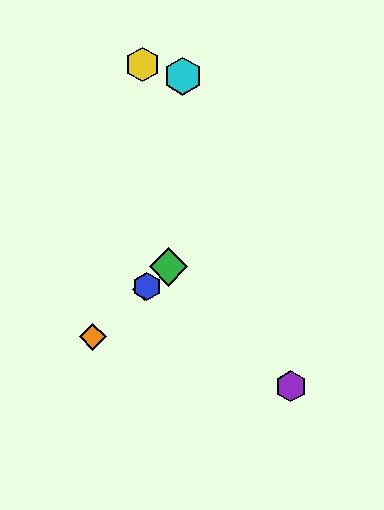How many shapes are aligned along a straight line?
4 shapes (the red diamond, the blue hexagon, the green diamond, the orange diamond) are aligned along a straight line.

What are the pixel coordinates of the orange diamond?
The orange diamond is at (93, 337).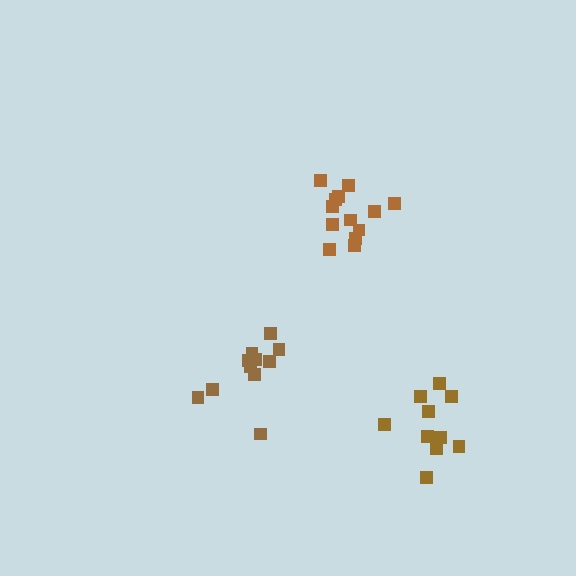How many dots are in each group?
Group 1: 13 dots, Group 2: 10 dots, Group 3: 11 dots (34 total).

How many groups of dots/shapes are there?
There are 3 groups.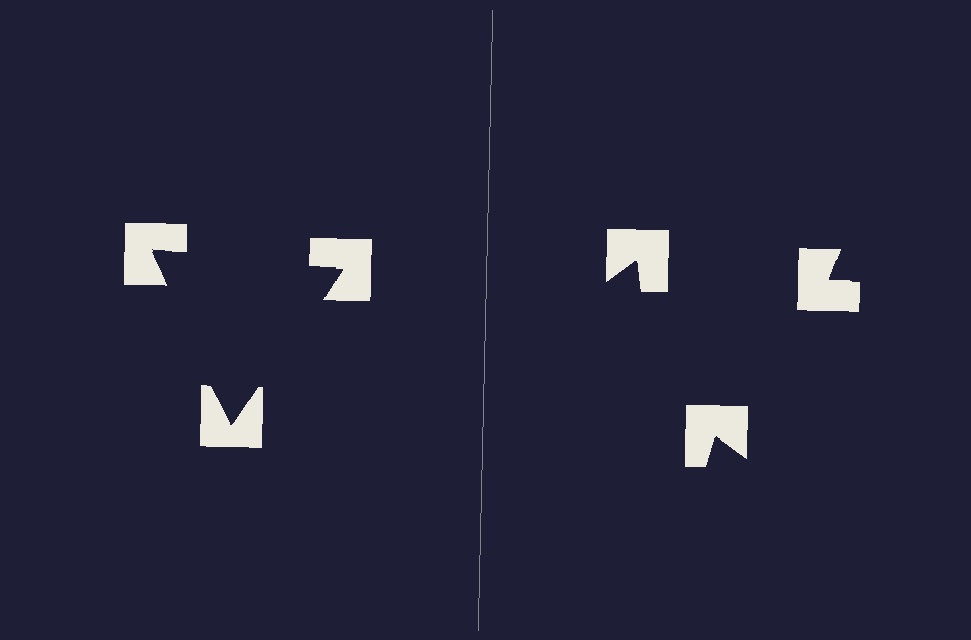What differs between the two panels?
The notched squares are positioned identically on both sides; only the wedge orientations differ. On the left they align to a triangle; on the right they are misaligned.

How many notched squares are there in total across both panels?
6 — 3 on each side.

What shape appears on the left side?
An illusory triangle.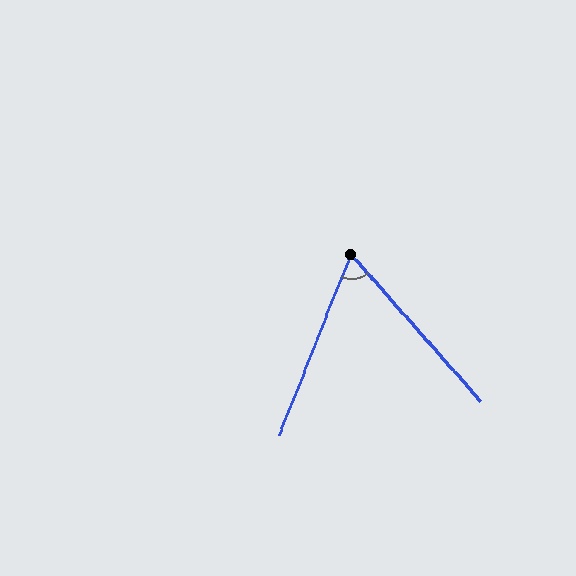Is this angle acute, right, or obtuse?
It is acute.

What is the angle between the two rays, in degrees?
Approximately 63 degrees.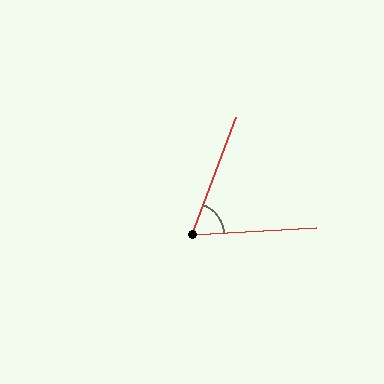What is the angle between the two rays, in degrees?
Approximately 66 degrees.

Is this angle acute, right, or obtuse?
It is acute.